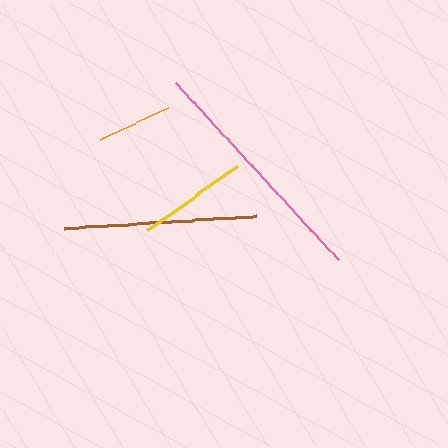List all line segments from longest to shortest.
From longest to shortest: pink, brown, yellow, orange.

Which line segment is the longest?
The pink line is the longest at approximately 241 pixels.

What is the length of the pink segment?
The pink segment is approximately 241 pixels long.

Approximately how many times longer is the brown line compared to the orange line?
The brown line is approximately 2.5 times the length of the orange line.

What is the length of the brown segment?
The brown segment is approximately 192 pixels long.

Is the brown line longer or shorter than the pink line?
The pink line is longer than the brown line.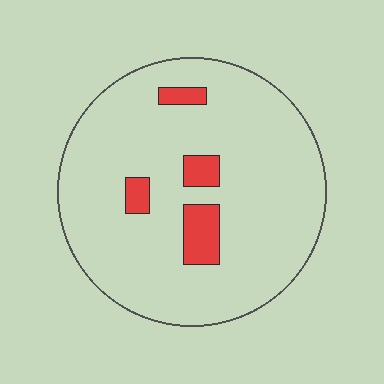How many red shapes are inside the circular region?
4.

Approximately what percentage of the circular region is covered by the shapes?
Approximately 10%.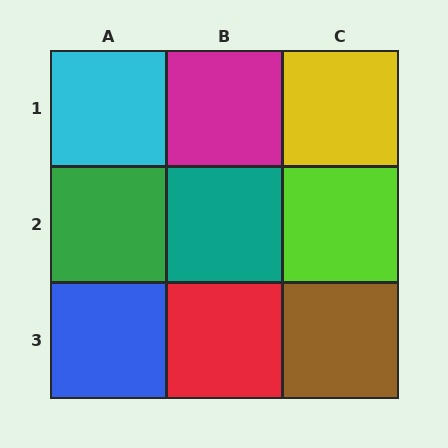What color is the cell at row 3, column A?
Blue.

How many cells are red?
1 cell is red.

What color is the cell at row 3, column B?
Red.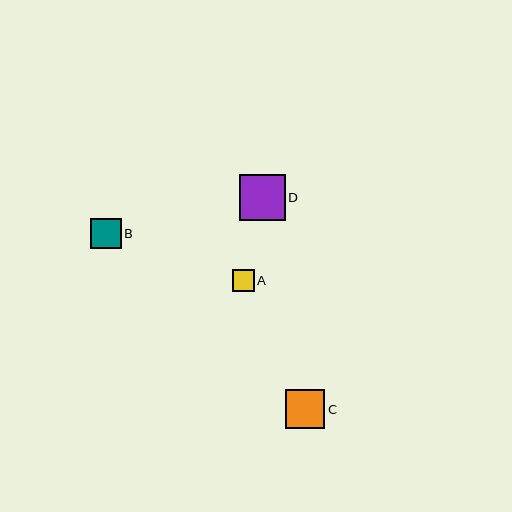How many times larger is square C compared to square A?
Square C is approximately 1.8 times the size of square A.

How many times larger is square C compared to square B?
Square C is approximately 1.3 times the size of square B.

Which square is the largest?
Square D is the largest with a size of approximately 46 pixels.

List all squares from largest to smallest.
From largest to smallest: D, C, B, A.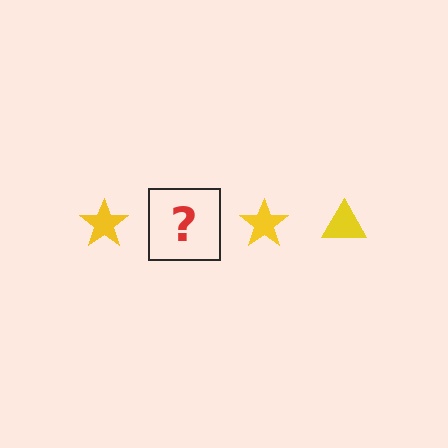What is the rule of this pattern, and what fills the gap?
The rule is that the pattern cycles through star, triangle shapes in yellow. The gap should be filled with a yellow triangle.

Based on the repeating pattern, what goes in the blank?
The blank should be a yellow triangle.